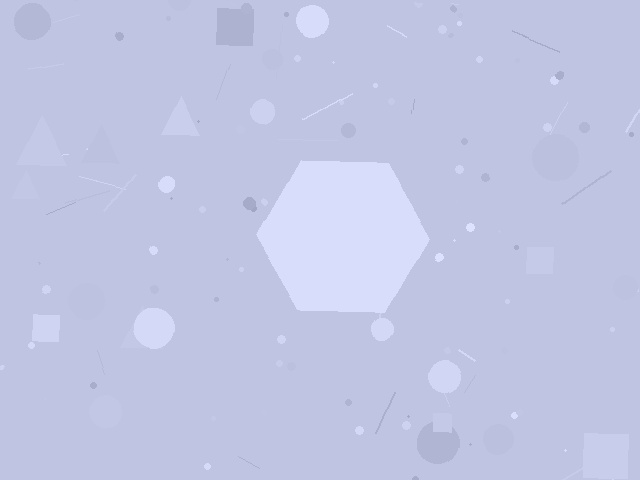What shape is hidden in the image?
A hexagon is hidden in the image.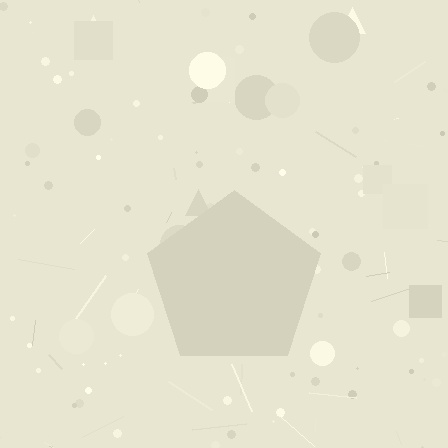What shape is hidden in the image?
A pentagon is hidden in the image.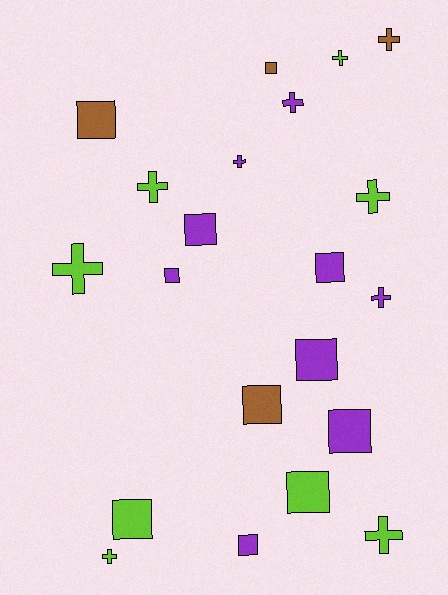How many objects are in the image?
There are 21 objects.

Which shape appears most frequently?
Square, with 11 objects.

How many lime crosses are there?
There are 6 lime crosses.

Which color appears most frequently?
Purple, with 9 objects.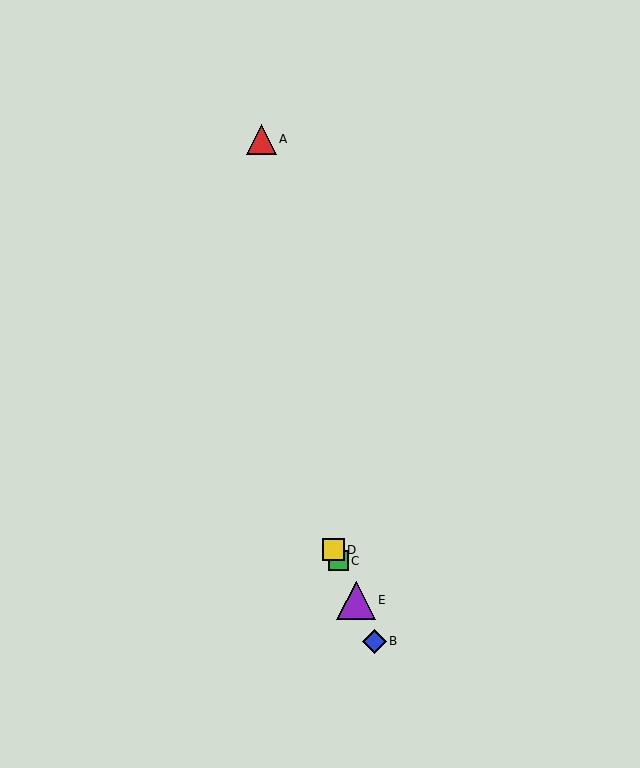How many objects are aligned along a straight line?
4 objects (B, C, D, E) are aligned along a straight line.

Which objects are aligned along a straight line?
Objects B, C, D, E are aligned along a straight line.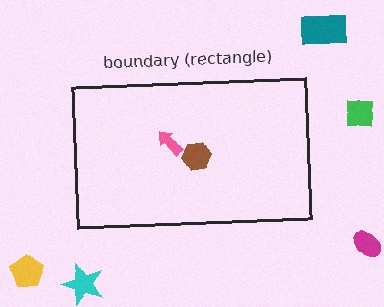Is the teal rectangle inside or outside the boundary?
Outside.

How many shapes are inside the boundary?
2 inside, 5 outside.